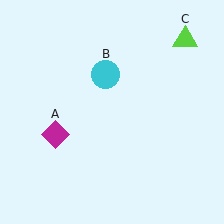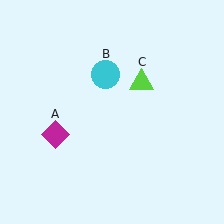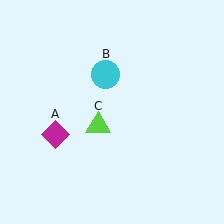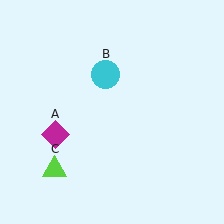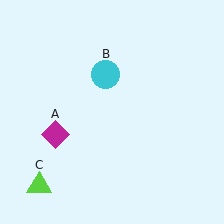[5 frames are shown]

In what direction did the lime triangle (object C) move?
The lime triangle (object C) moved down and to the left.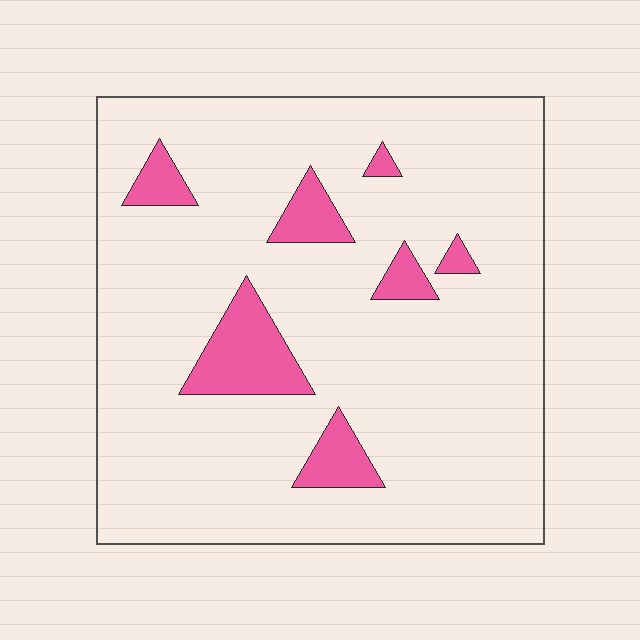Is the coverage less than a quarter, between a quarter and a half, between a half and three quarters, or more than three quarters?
Less than a quarter.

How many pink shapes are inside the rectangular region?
7.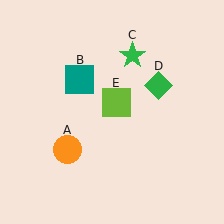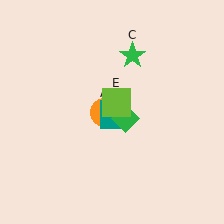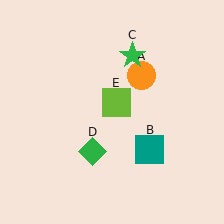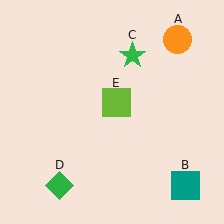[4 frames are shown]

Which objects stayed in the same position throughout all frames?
Green star (object C) and lime square (object E) remained stationary.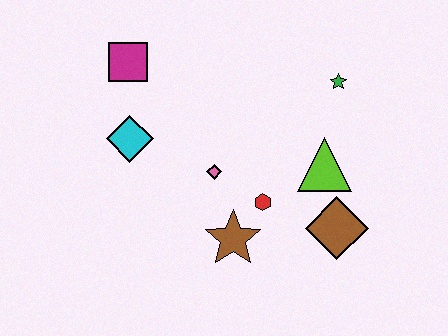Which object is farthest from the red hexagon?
The magenta square is farthest from the red hexagon.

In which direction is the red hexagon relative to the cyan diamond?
The red hexagon is to the right of the cyan diamond.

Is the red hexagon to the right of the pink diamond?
Yes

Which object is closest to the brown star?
The red hexagon is closest to the brown star.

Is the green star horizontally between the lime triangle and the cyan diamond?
No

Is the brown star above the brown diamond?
No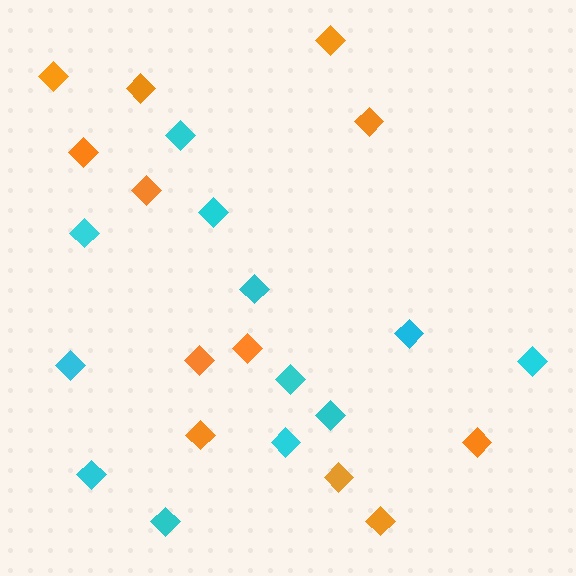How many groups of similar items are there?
There are 2 groups: one group of cyan diamonds (12) and one group of orange diamonds (12).